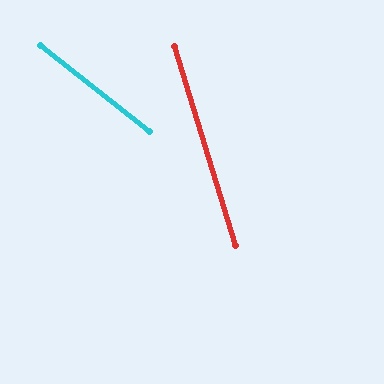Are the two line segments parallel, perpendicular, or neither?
Neither parallel nor perpendicular — they differ by about 35°.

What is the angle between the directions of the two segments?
Approximately 35 degrees.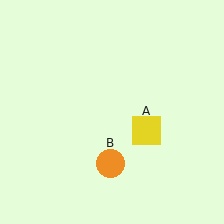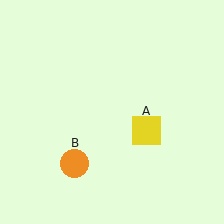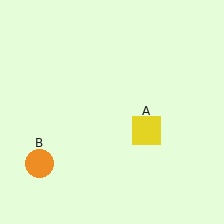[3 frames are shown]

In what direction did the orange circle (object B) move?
The orange circle (object B) moved left.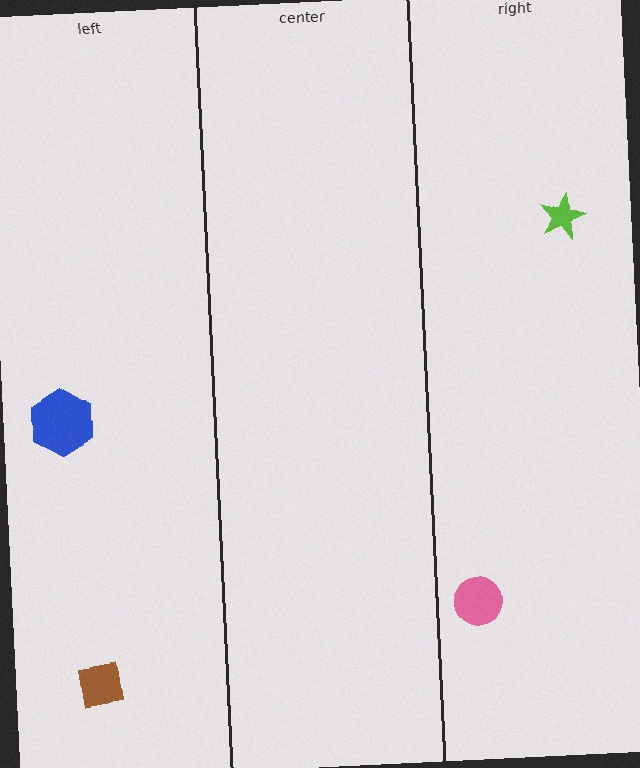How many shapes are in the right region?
2.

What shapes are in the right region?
The pink circle, the lime star.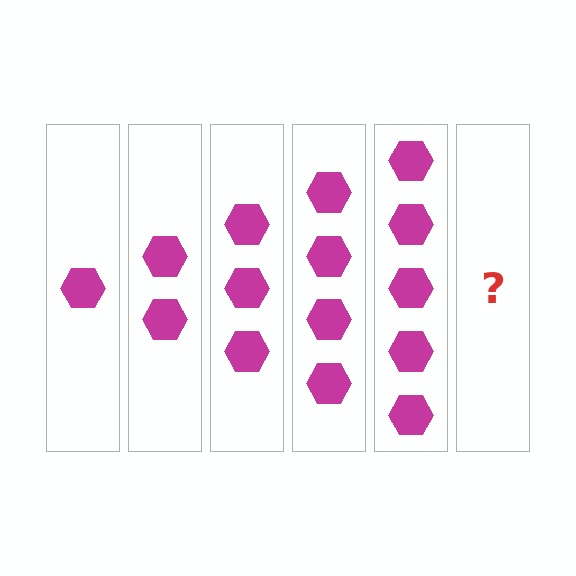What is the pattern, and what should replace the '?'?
The pattern is that each step adds one more hexagon. The '?' should be 6 hexagons.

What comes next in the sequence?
The next element should be 6 hexagons.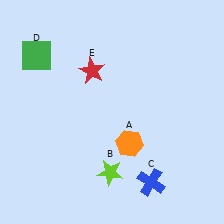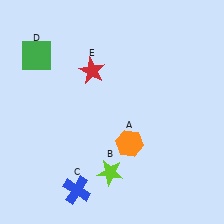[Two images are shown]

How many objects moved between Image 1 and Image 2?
1 object moved between the two images.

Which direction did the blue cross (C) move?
The blue cross (C) moved left.